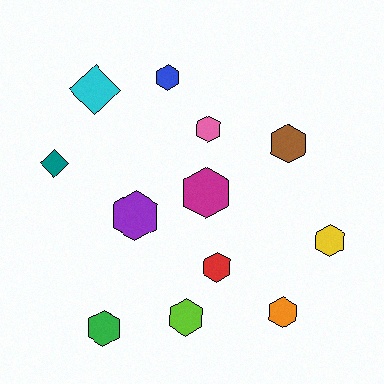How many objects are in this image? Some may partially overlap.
There are 12 objects.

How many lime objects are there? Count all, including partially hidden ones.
There is 1 lime object.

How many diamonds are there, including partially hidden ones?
There are 2 diamonds.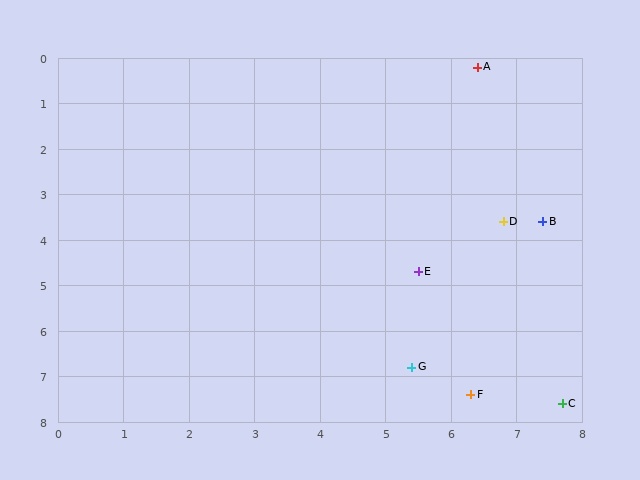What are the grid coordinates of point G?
Point G is at approximately (5.4, 6.8).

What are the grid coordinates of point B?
Point B is at approximately (7.4, 3.6).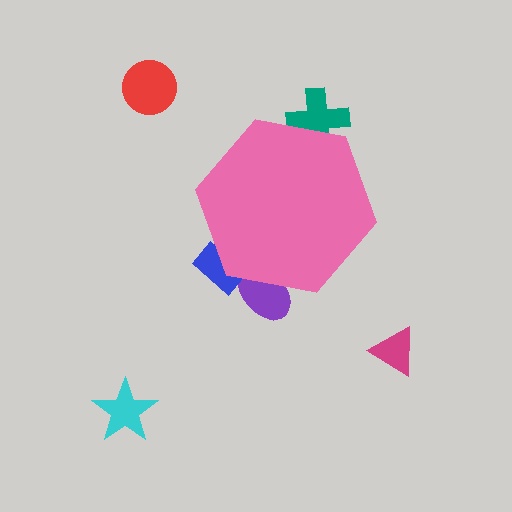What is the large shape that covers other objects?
A pink hexagon.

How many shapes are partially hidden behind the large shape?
3 shapes are partially hidden.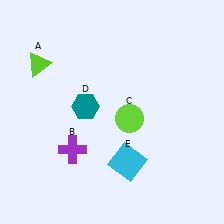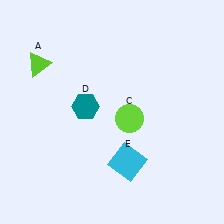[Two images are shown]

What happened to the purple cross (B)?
The purple cross (B) was removed in Image 2. It was in the bottom-left area of Image 1.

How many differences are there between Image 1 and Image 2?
There is 1 difference between the two images.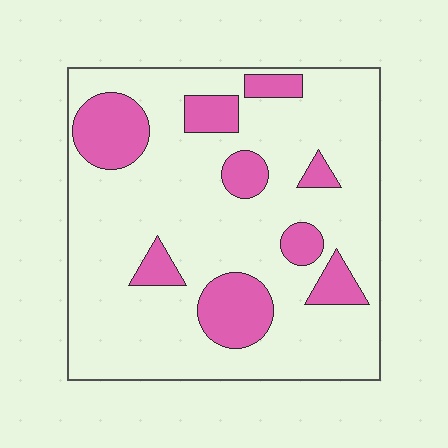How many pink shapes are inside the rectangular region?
9.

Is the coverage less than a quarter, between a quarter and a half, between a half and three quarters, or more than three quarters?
Less than a quarter.